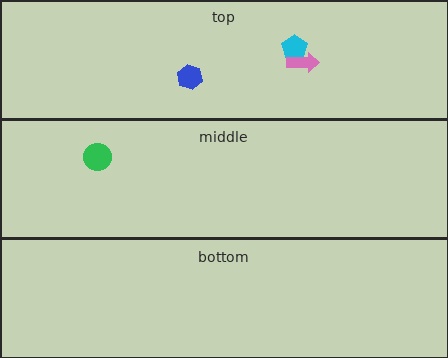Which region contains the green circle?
The middle region.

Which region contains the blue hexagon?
The top region.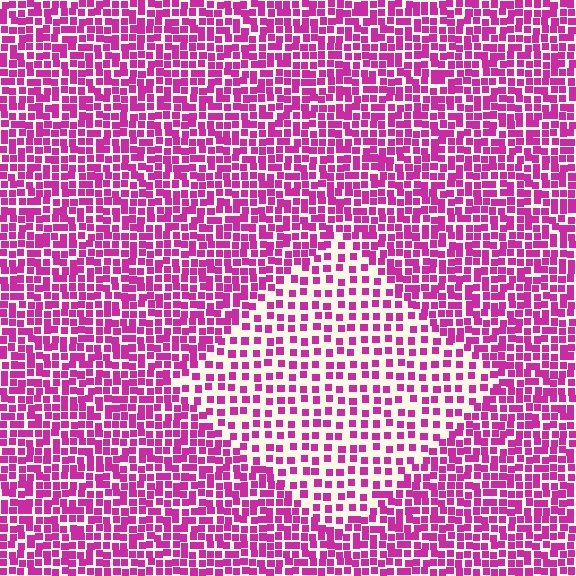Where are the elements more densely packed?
The elements are more densely packed outside the diamond boundary.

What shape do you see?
I see a diamond.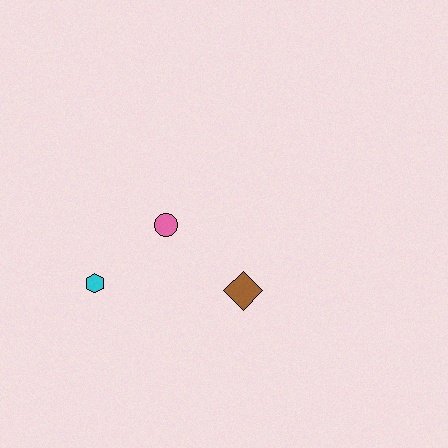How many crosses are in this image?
There are no crosses.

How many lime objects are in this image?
There are no lime objects.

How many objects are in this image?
There are 3 objects.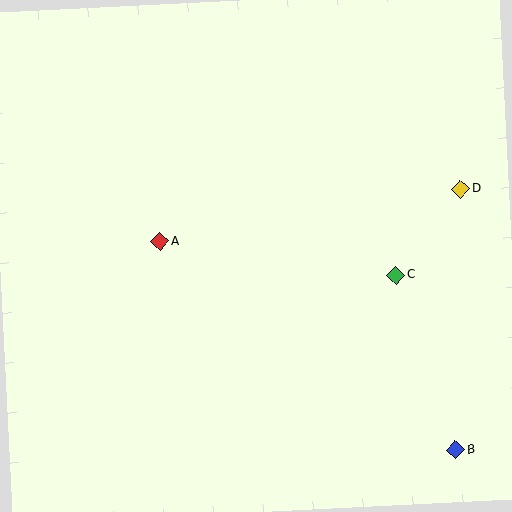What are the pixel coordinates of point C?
Point C is at (396, 275).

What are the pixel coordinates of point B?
Point B is at (456, 450).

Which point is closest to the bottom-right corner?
Point B is closest to the bottom-right corner.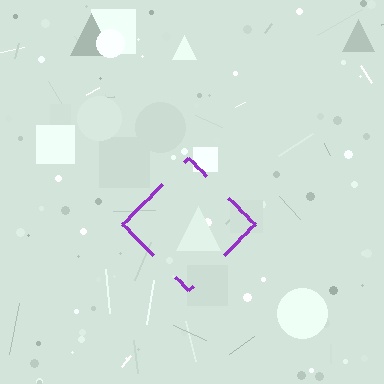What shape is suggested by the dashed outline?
The dashed outline suggests a diamond.